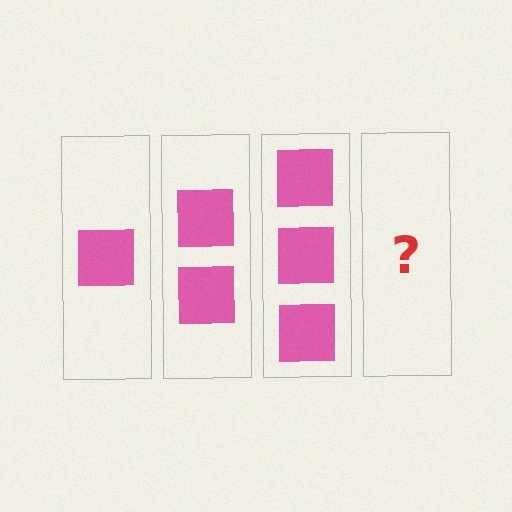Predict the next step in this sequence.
The next step is 4 squares.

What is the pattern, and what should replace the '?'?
The pattern is that each step adds one more square. The '?' should be 4 squares.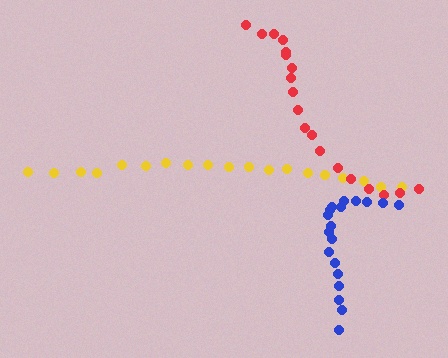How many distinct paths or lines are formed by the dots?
There are 3 distinct paths.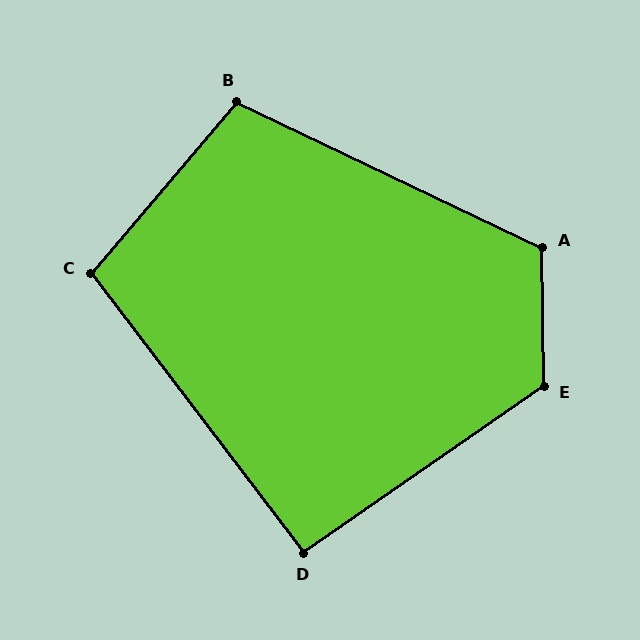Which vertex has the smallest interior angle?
D, at approximately 93 degrees.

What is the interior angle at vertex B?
Approximately 105 degrees (obtuse).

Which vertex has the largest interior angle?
E, at approximately 124 degrees.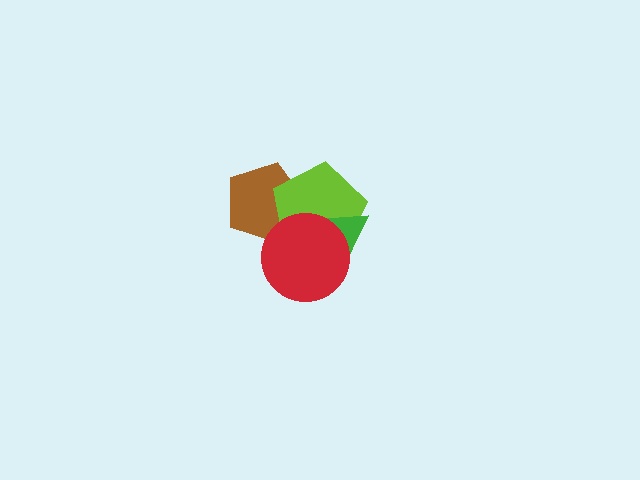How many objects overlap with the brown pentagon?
2 objects overlap with the brown pentagon.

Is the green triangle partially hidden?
Yes, it is partially covered by another shape.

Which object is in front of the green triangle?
The red circle is in front of the green triangle.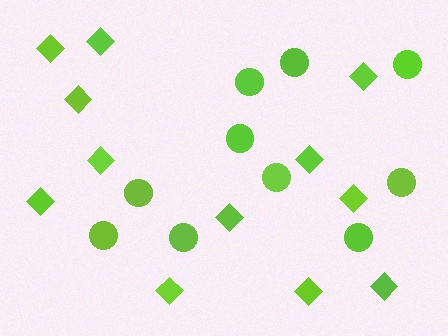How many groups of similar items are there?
There are 2 groups: one group of diamonds (12) and one group of circles (10).